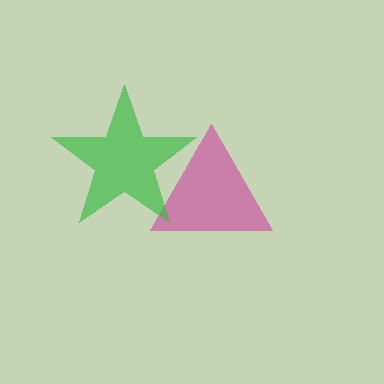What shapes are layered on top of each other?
The layered shapes are: a magenta triangle, a green star.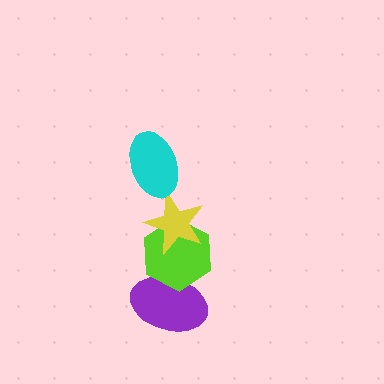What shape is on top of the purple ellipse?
The lime hexagon is on top of the purple ellipse.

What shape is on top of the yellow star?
The cyan ellipse is on top of the yellow star.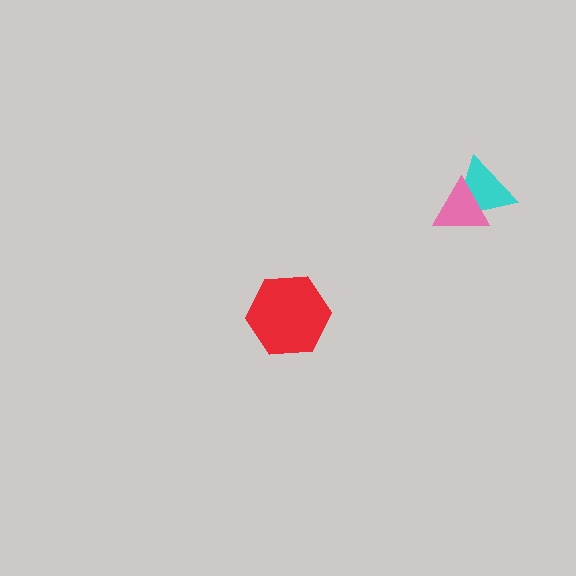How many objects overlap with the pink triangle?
1 object overlaps with the pink triangle.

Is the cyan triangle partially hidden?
Yes, it is partially covered by another shape.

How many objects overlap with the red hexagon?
0 objects overlap with the red hexagon.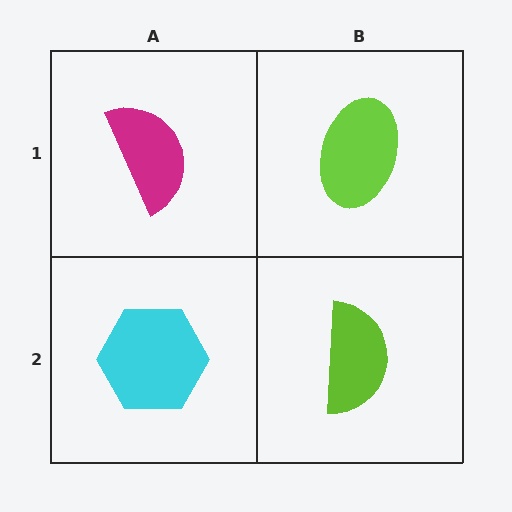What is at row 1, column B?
A lime ellipse.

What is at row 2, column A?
A cyan hexagon.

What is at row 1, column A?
A magenta semicircle.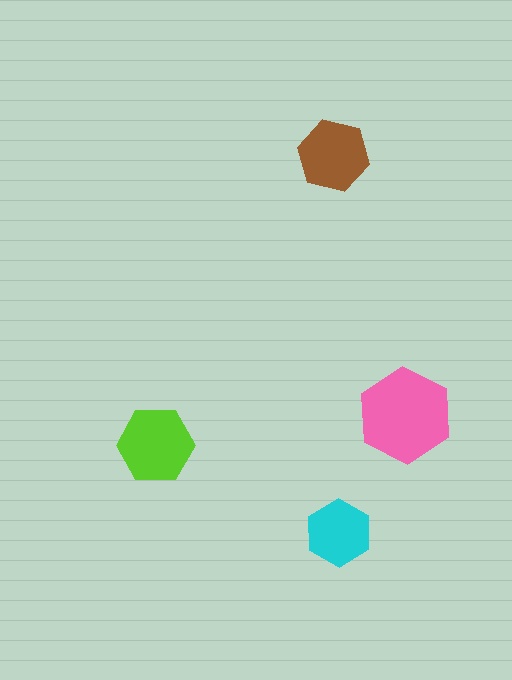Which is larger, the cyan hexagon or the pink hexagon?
The pink one.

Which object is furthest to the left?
The lime hexagon is leftmost.